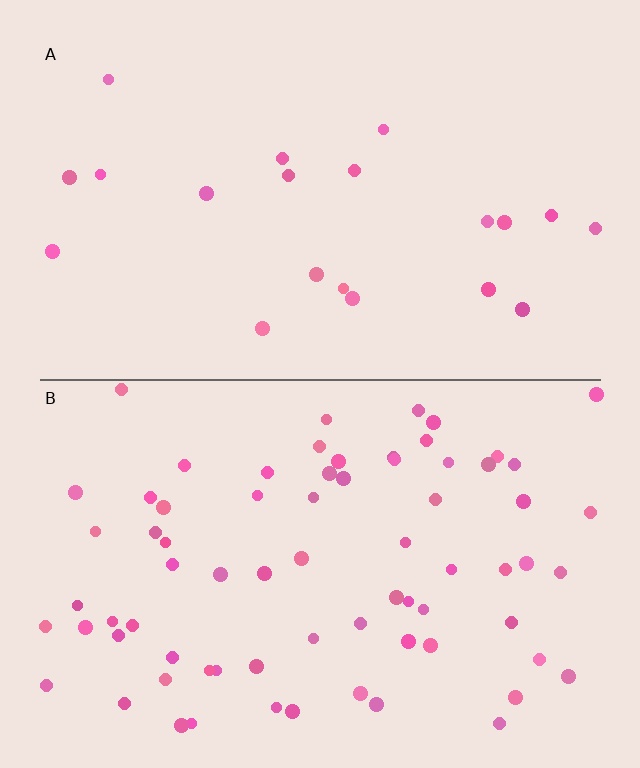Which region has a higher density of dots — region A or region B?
B (the bottom).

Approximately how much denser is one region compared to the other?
Approximately 3.5× — region B over region A.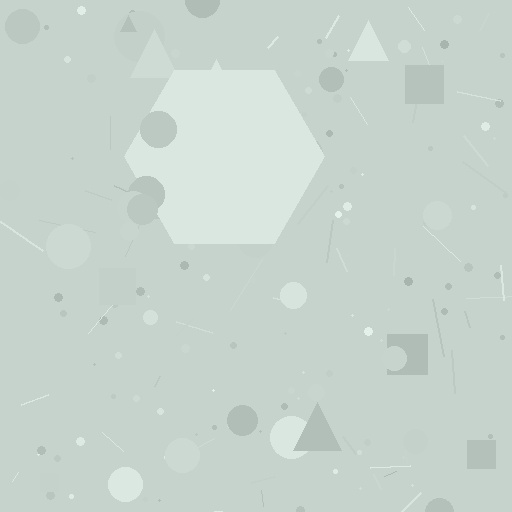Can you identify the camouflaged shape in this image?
The camouflaged shape is a hexagon.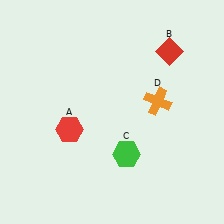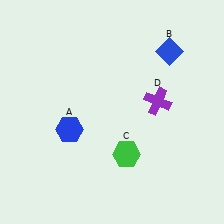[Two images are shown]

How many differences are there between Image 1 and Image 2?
There are 3 differences between the two images.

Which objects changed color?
A changed from red to blue. B changed from red to blue. D changed from orange to purple.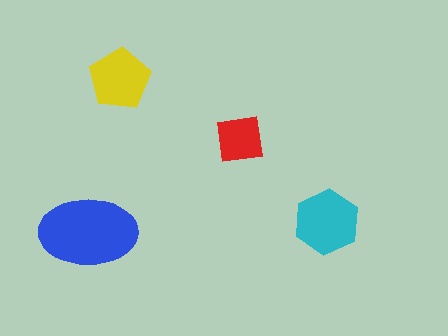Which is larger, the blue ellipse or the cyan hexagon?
The blue ellipse.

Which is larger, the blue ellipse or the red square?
The blue ellipse.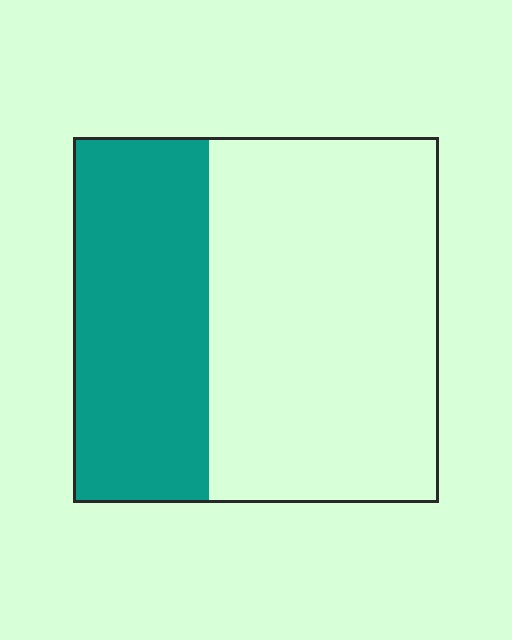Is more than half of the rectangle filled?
No.